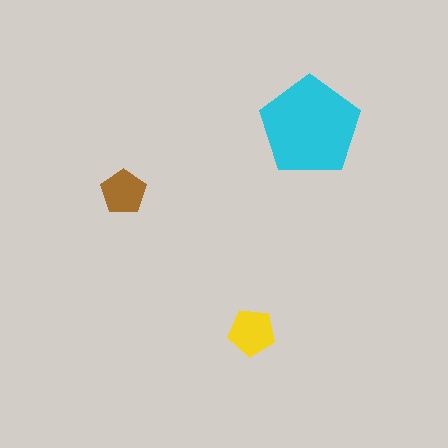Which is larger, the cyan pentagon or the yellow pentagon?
The cyan one.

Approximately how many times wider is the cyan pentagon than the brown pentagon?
About 2 times wider.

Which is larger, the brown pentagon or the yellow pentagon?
The yellow one.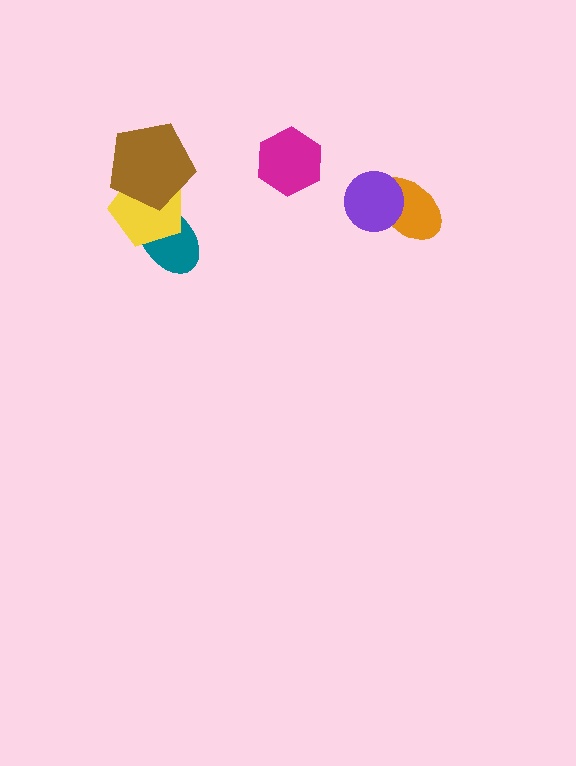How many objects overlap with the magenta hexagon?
0 objects overlap with the magenta hexagon.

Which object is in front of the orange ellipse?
The purple circle is in front of the orange ellipse.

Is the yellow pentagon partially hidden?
Yes, it is partially covered by another shape.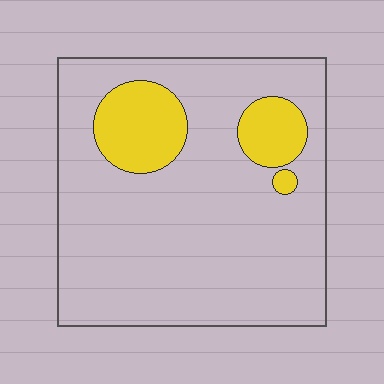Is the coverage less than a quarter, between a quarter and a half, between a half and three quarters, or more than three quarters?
Less than a quarter.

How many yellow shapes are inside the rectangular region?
3.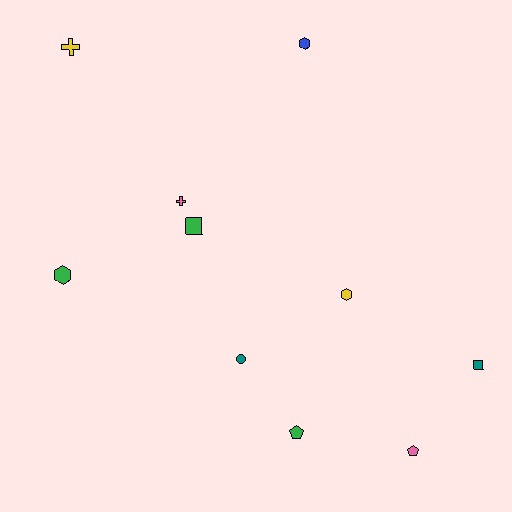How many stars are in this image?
There are no stars.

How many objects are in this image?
There are 10 objects.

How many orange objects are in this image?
There are no orange objects.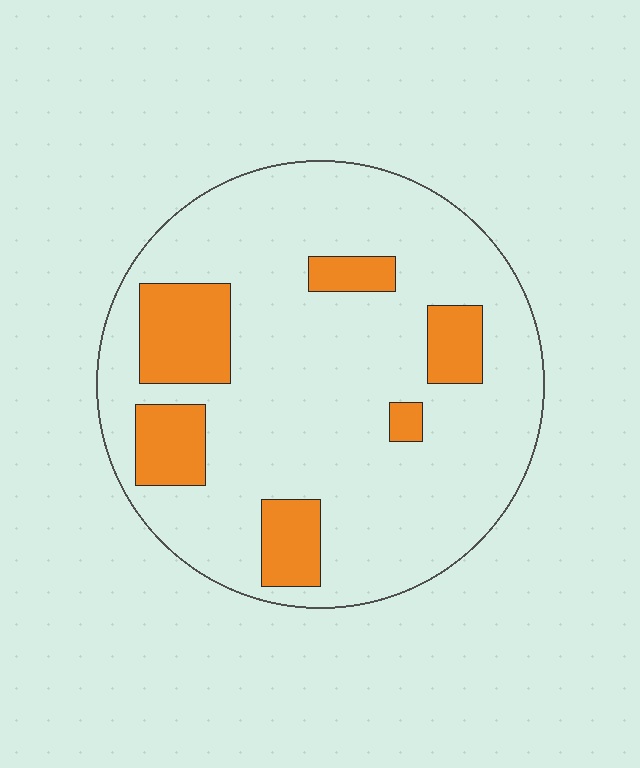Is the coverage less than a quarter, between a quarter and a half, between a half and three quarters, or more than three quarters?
Less than a quarter.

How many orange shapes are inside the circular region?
6.